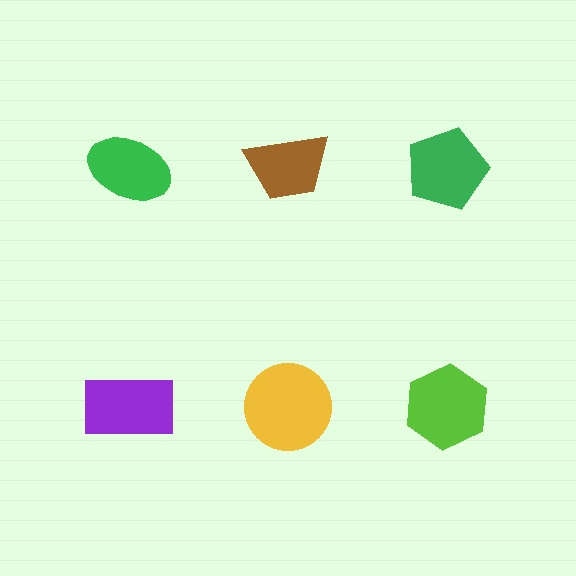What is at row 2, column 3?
A lime hexagon.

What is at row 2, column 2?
A yellow circle.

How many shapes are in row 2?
3 shapes.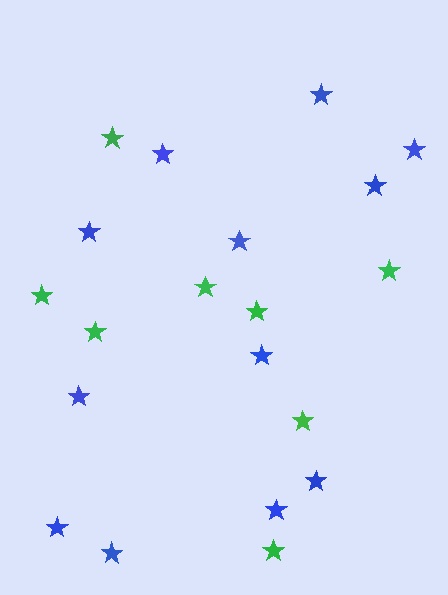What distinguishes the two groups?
There are 2 groups: one group of green stars (8) and one group of blue stars (12).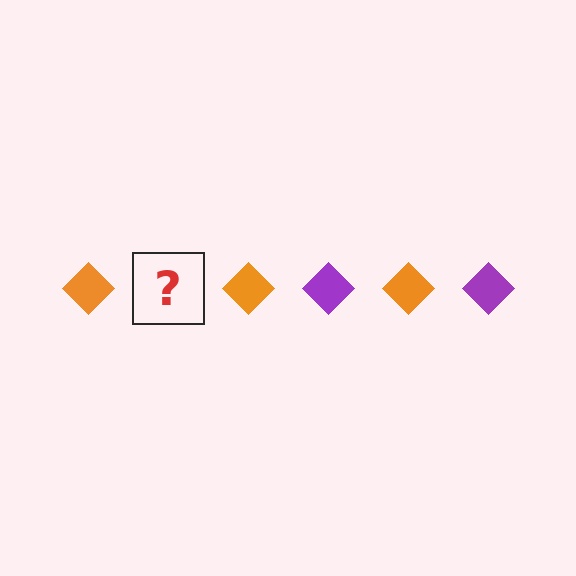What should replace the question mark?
The question mark should be replaced with a purple diamond.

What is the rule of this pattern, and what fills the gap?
The rule is that the pattern cycles through orange, purple diamonds. The gap should be filled with a purple diamond.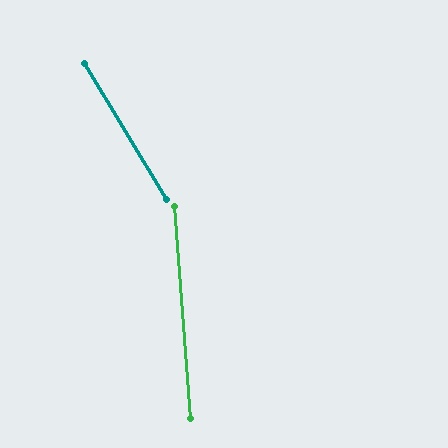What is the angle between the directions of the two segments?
Approximately 26 degrees.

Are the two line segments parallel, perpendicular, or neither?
Neither parallel nor perpendicular — they differ by about 26°.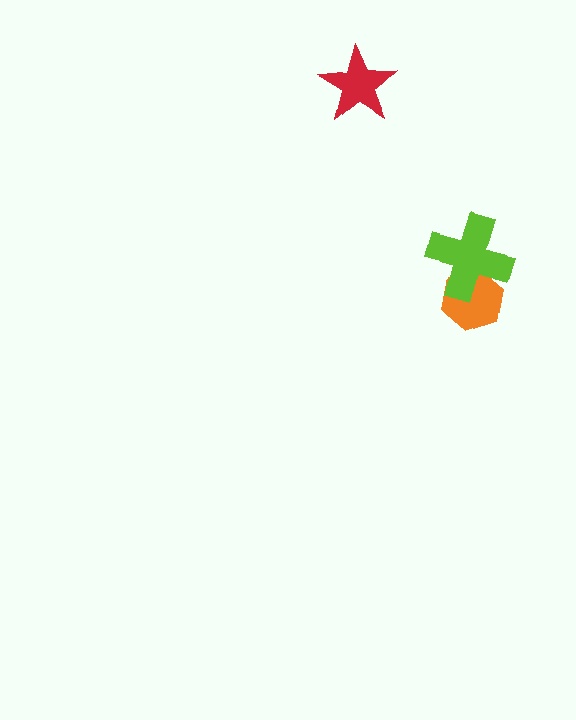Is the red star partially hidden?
No, no other shape covers it.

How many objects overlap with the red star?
0 objects overlap with the red star.